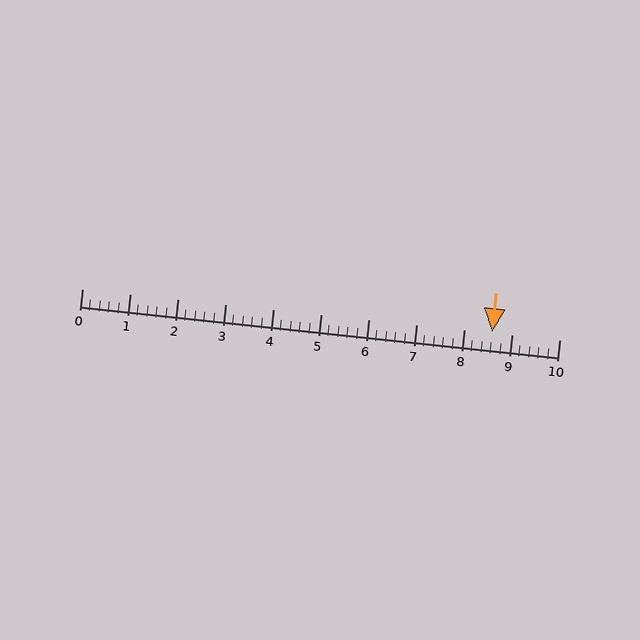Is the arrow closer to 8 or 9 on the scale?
The arrow is closer to 9.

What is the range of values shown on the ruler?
The ruler shows values from 0 to 10.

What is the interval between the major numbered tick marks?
The major tick marks are spaced 1 units apart.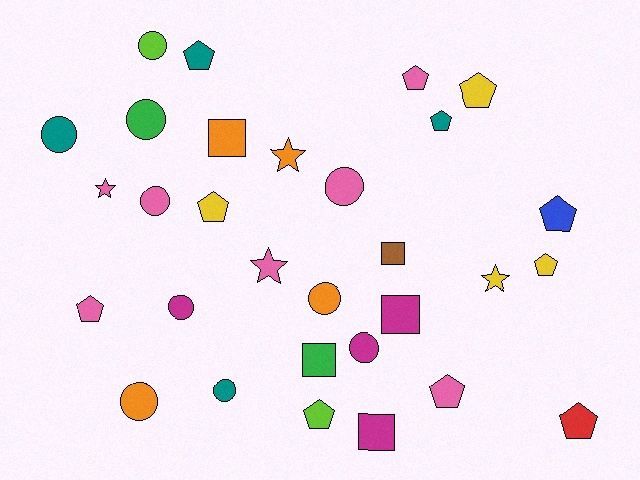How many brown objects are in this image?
There is 1 brown object.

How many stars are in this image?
There are 4 stars.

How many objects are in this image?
There are 30 objects.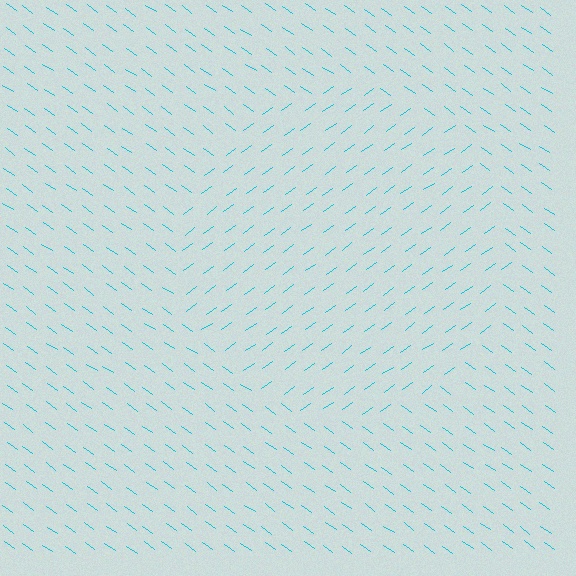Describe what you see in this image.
The image is filled with small cyan line segments. A circle region in the image has lines oriented differently from the surrounding lines, creating a visible texture boundary.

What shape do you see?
I see a circle.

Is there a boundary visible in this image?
Yes, there is a texture boundary formed by a change in line orientation.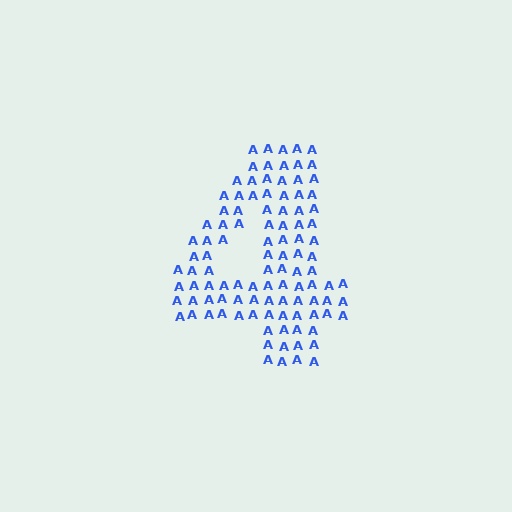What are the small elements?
The small elements are letter A's.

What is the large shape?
The large shape is the digit 4.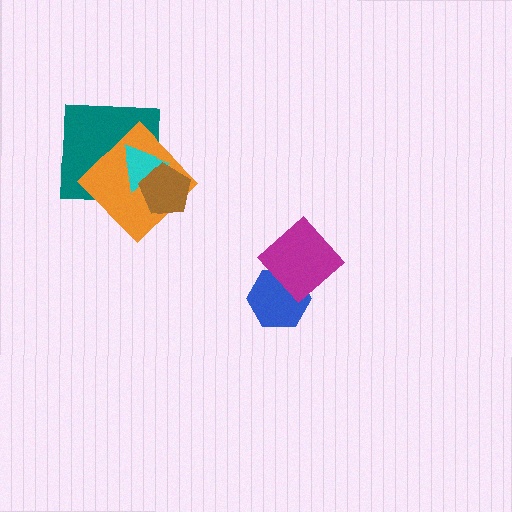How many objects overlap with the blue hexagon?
1 object overlaps with the blue hexagon.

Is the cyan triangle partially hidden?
Yes, it is partially covered by another shape.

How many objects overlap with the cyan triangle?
3 objects overlap with the cyan triangle.